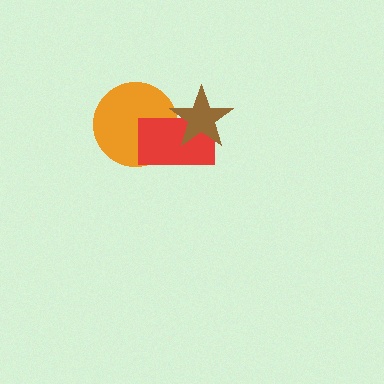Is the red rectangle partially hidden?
Yes, it is partially covered by another shape.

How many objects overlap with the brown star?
2 objects overlap with the brown star.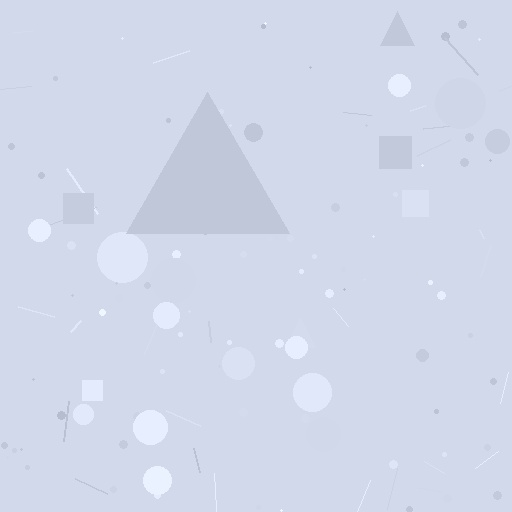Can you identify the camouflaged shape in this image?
The camouflaged shape is a triangle.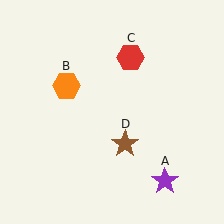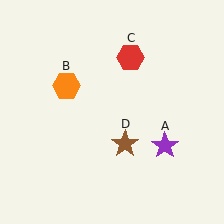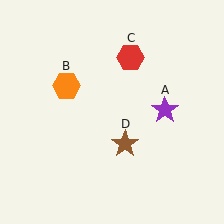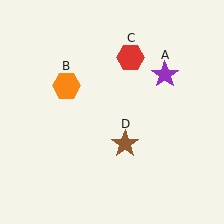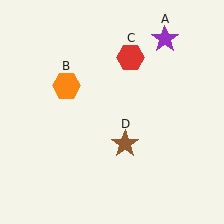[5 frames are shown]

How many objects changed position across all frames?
1 object changed position: purple star (object A).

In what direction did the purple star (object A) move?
The purple star (object A) moved up.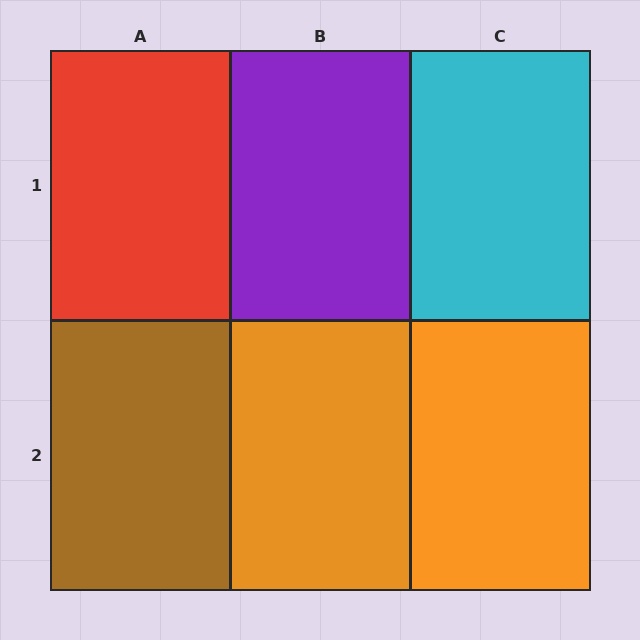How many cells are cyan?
1 cell is cyan.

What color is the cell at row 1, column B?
Purple.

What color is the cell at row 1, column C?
Cyan.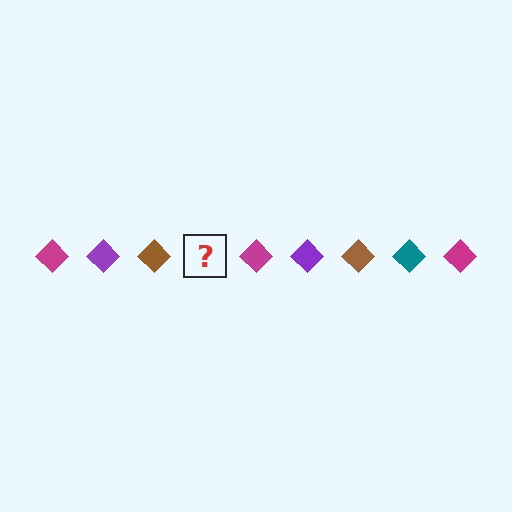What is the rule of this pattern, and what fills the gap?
The rule is that the pattern cycles through magenta, purple, brown, teal diamonds. The gap should be filled with a teal diamond.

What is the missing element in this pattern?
The missing element is a teal diamond.